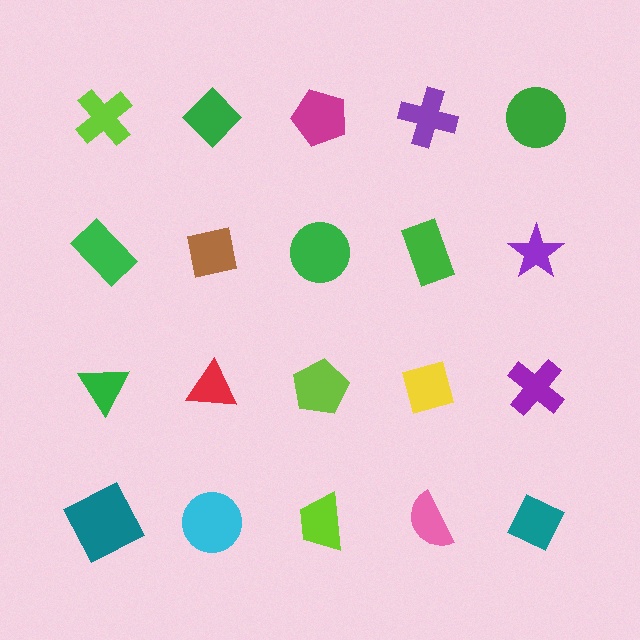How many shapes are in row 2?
5 shapes.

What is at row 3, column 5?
A purple cross.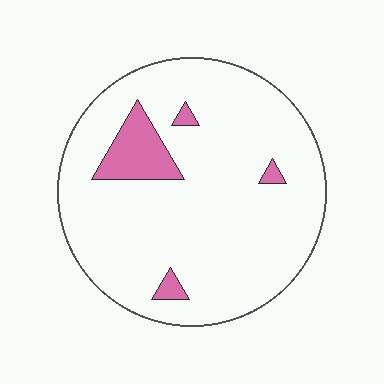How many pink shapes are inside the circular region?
4.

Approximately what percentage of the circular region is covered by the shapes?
Approximately 10%.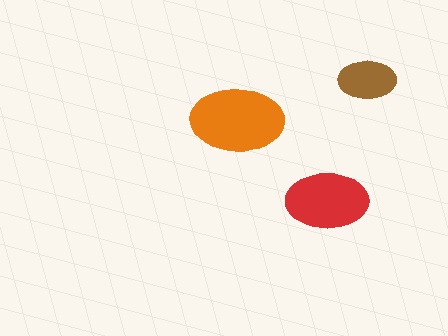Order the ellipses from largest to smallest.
the orange one, the red one, the brown one.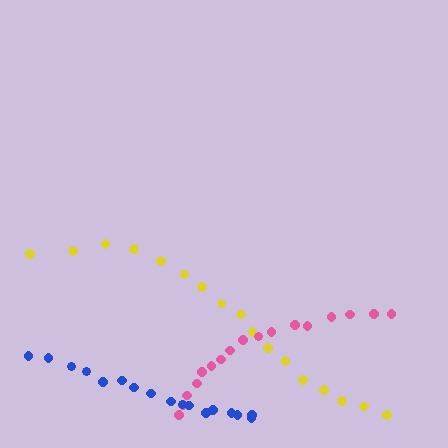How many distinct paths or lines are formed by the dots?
There are 3 distinct paths.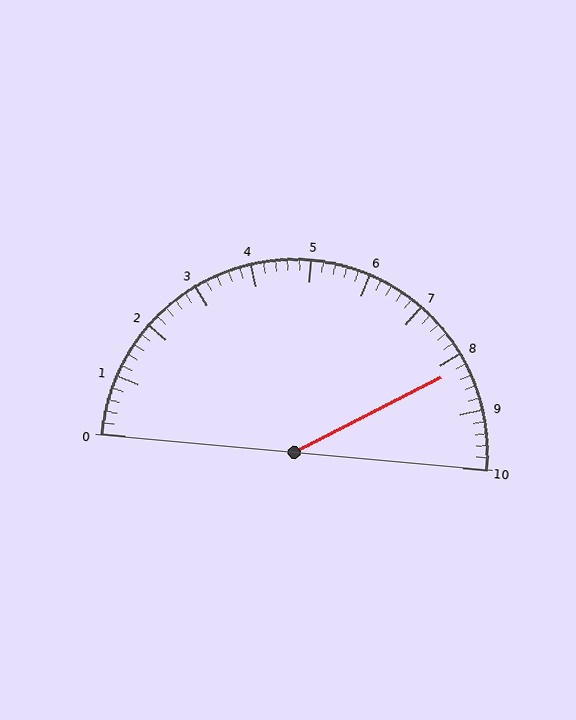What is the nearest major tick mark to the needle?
The nearest major tick mark is 8.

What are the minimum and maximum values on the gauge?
The gauge ranges from 0 to 10.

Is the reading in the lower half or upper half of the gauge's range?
The reading is in the upper half of the range (0 to 10).